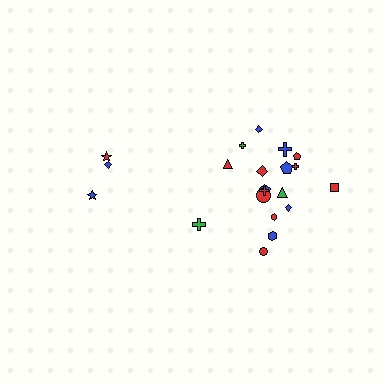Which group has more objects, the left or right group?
The right group.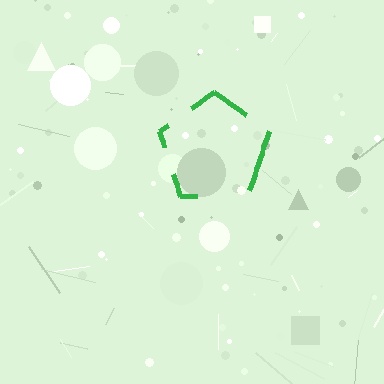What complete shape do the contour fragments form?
The contour fragments form a pentagon.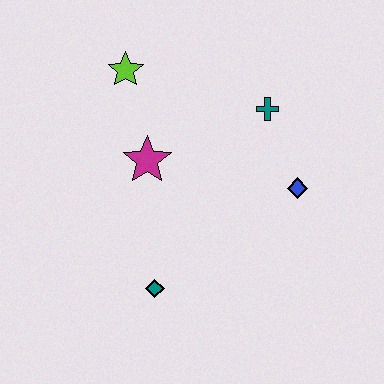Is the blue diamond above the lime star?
No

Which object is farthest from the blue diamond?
The lime star is farthest from the blue diamond.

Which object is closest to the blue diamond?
The teal cross is closest to the blue diamond.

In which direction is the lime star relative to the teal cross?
The lime star is to the left of the teal cross.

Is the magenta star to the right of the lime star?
Yes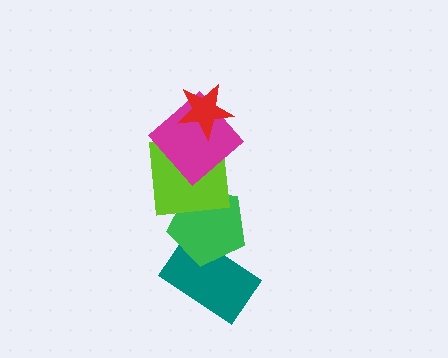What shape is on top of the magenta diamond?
The red star is on top of the magenta diamond.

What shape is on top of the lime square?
The magenta diamond is on top of the lime square.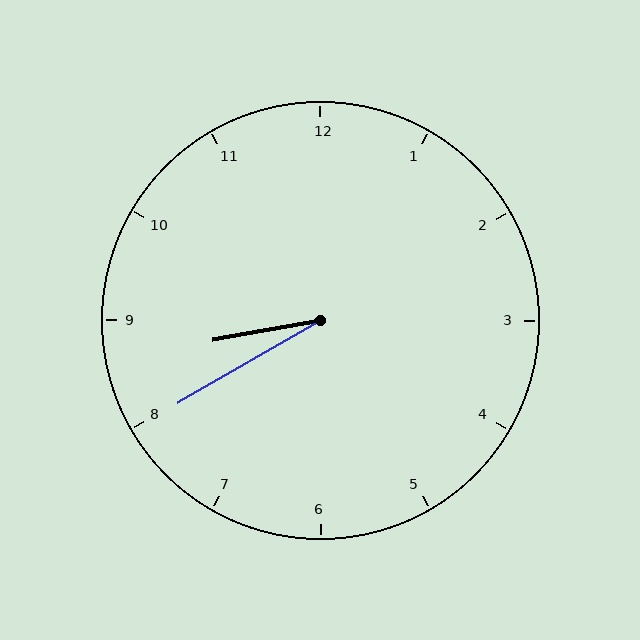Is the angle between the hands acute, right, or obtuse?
It is acute.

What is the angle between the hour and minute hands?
Approximately 20 degrees.